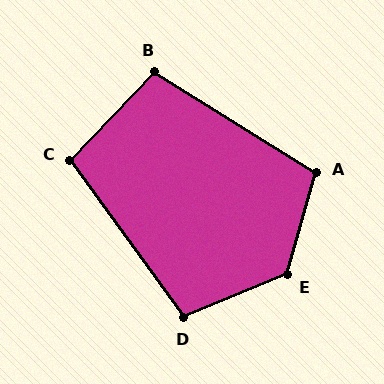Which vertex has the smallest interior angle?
C, at approximately 101 degrees.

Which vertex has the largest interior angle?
E, at approximately 129 degrees.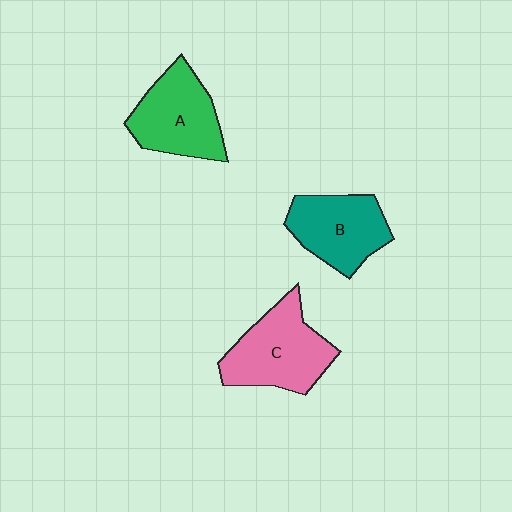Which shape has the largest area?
Shape C (pink).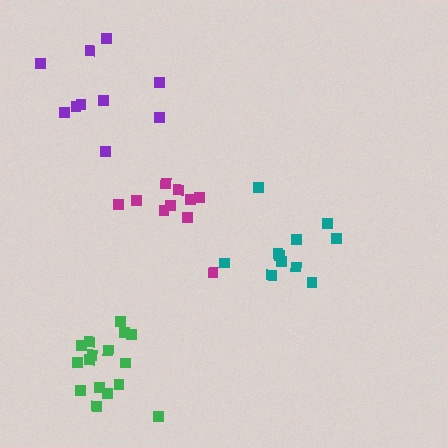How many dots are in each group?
Group 1: 16 dots, Group 2: 10 dots, Group 3: 11 dots, Group 4: 10 dots (47 total).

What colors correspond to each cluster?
The clusters are colored: green, purple, teal, magenta.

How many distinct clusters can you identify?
There are 4 distinct clusters.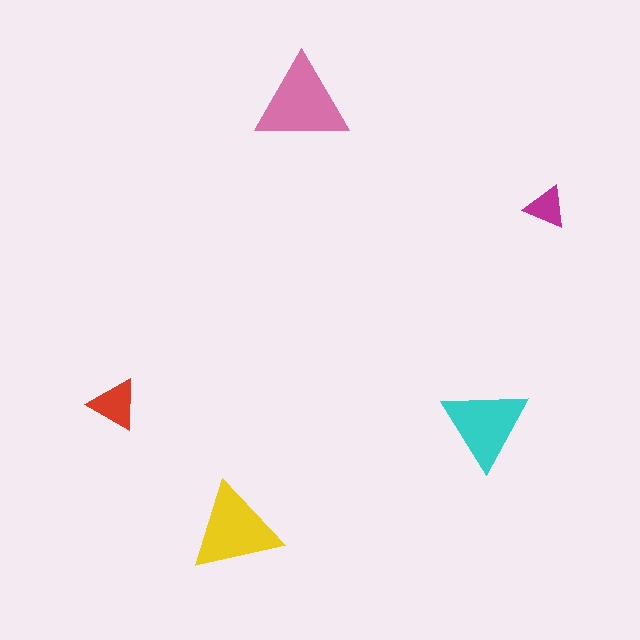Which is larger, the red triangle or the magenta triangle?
The red one.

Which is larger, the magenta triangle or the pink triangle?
The pink one.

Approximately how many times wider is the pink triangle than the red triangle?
About 2 times wider.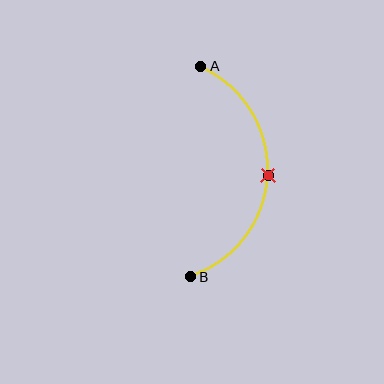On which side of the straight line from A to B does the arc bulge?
The arc bulges to the right of the straight line connecting A and B.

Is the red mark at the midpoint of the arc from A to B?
Yes. The red mark lies on the arc at equal arc-length from both A and B — it is the arc midpoint.